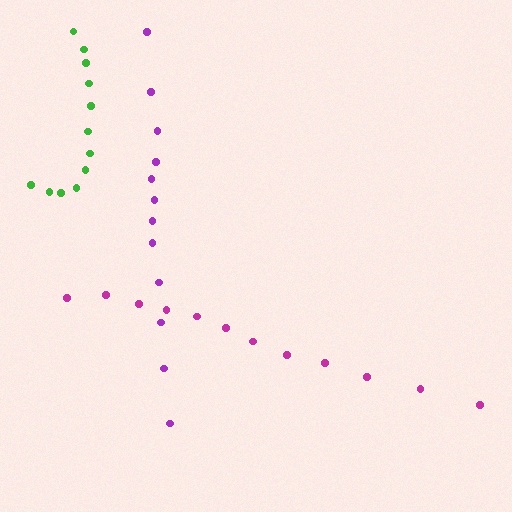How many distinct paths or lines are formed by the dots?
There are 3 distinct paths.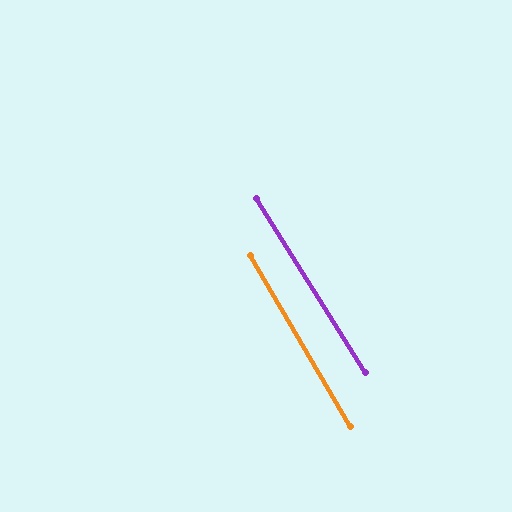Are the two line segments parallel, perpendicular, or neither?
Parallel — their directions differ by only 1.7°.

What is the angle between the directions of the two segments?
Approximately 2 degrees.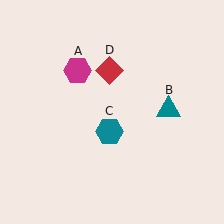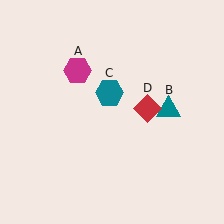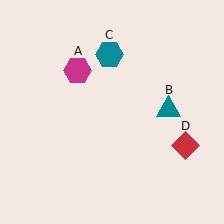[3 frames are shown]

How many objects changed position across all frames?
2 objects changed position: teal hexagon (object C), red diamond (object D).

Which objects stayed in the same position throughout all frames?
Magenta hexagon (object A) and teal triangle (object B) remained stationary.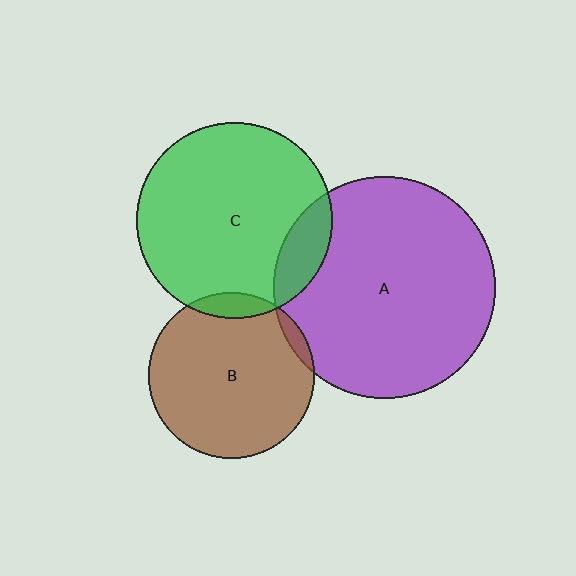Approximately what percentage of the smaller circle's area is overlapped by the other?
Approximately 10%.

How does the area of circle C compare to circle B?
Approximately 1.4 times.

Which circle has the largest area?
Circle A (purple).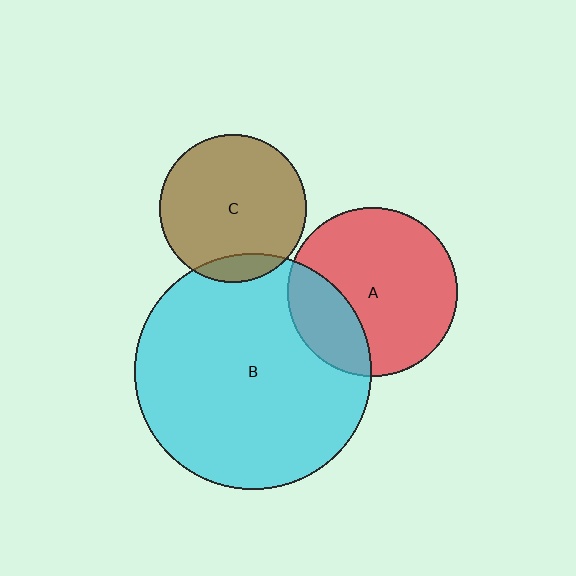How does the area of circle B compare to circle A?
Approximately 1.9 times.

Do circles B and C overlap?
Yes.